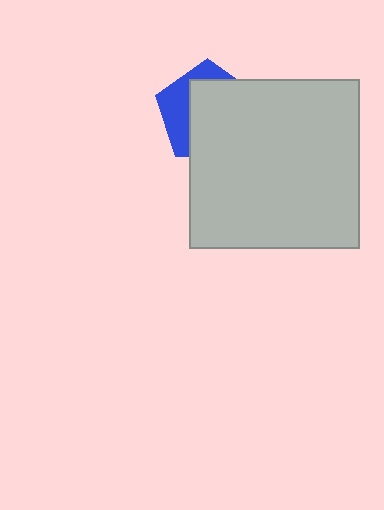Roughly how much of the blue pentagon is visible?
A small part of it is visible (roughly 35%).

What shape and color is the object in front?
The object in front is a light gray square.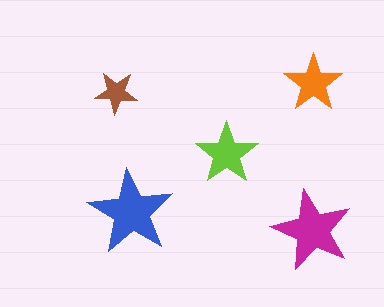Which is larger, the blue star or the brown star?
The blue one.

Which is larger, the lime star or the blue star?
The blue one.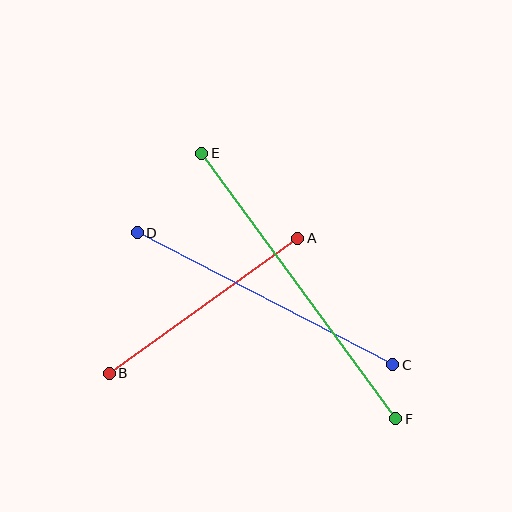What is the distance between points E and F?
The distance is approximately 329 pixels.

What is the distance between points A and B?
The distance is approximately 232 pixels.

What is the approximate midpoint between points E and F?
The midpoint is at approximately (299, 286) pixels.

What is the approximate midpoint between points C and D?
The midpoint is at approximately (265, 299) pixels.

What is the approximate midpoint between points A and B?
The midpoint is at approximately (204, 306) pixels.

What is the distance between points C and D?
The distance is approximately 287 pixels.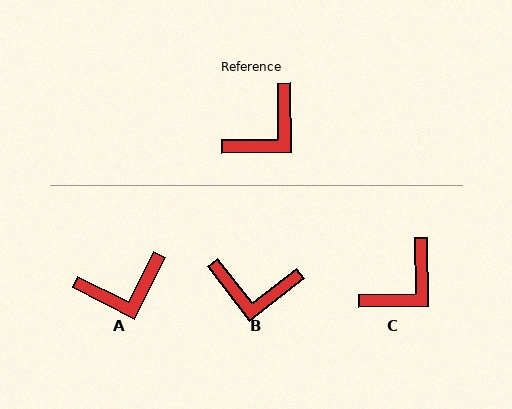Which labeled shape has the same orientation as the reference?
C.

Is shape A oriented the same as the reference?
No, it is off by about 27 degrees.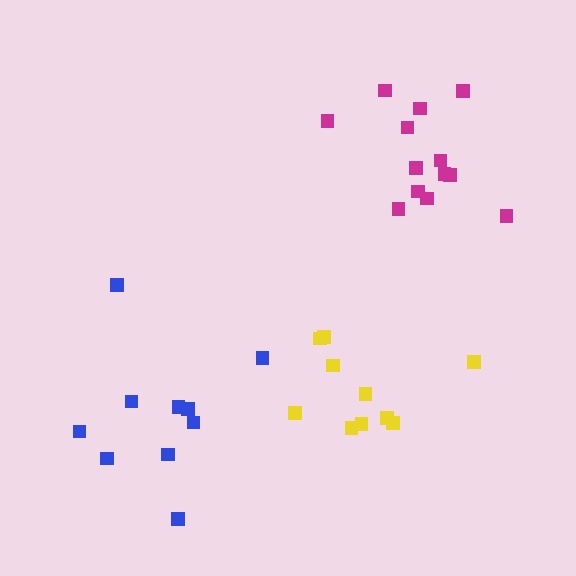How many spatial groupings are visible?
There are 3 spatial groupings.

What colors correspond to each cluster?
The clusters are colored: yellow, magenta, blue.